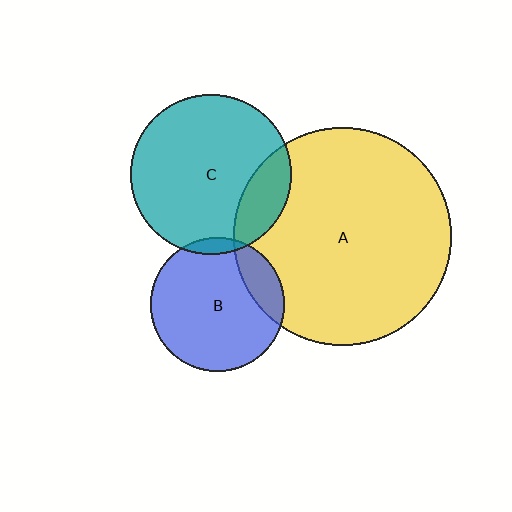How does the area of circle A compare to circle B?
Approximately 2.7 times.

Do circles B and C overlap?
Yes.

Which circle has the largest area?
Circle A (yellow).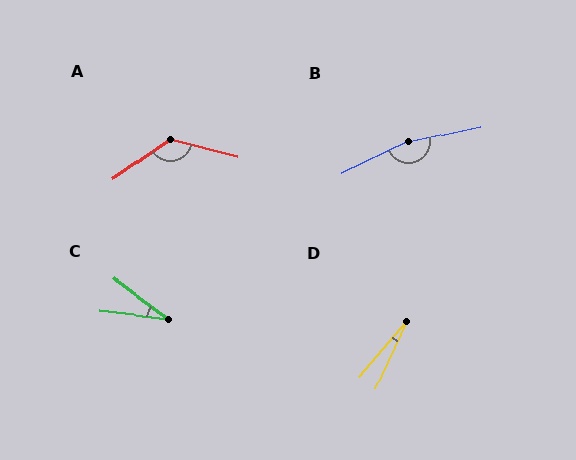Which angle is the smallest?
D, at approximately 16 degrees.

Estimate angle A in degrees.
Approximately 131 degrees.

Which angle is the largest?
B, at approximately 166 degrees.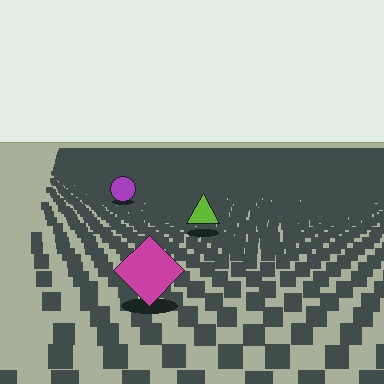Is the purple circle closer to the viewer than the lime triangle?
No. The lime triangle is closer — you can tell from the texture gradient: the ground texture is coarser near it.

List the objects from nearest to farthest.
From nearest to farthest: the magenta diamond, the lime triangle, the purple circle.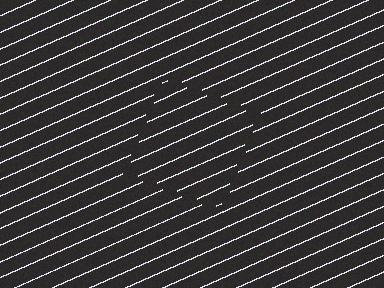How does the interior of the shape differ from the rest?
The interior of the shape contains the same grating, shifted by half a period — the contour is defined by the phase discontinuity where line-ends from the inner and outer gratings abut.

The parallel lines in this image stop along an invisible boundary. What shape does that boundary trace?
An illusory square. The interior of the shape contains the same grating, shifted by half a period — the contour is defined by the phase discontinuity where line-ends from the inner and outer gratings abut.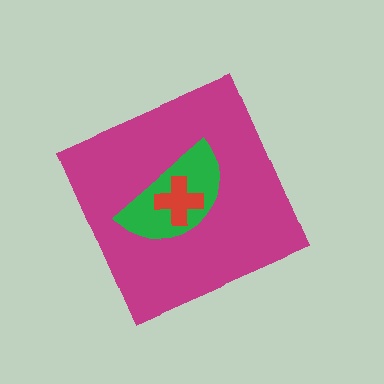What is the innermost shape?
The red cross.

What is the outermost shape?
The magenta diamond.